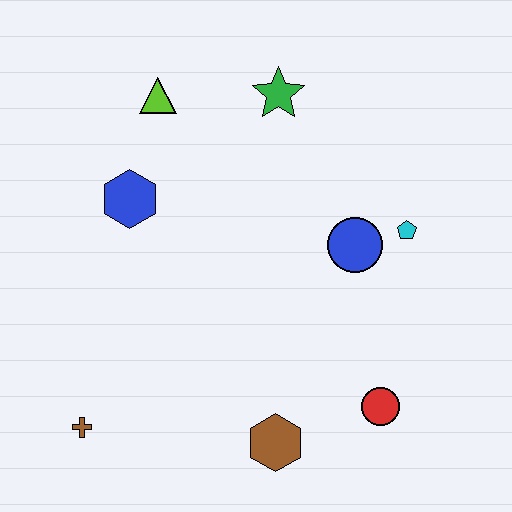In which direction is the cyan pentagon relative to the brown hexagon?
The cyan pentagon is above the brown hexagon.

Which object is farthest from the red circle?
The lime triangle is farthest from the red circle.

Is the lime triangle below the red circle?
No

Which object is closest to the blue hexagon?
The lime triangle is closest to the blue hexagon.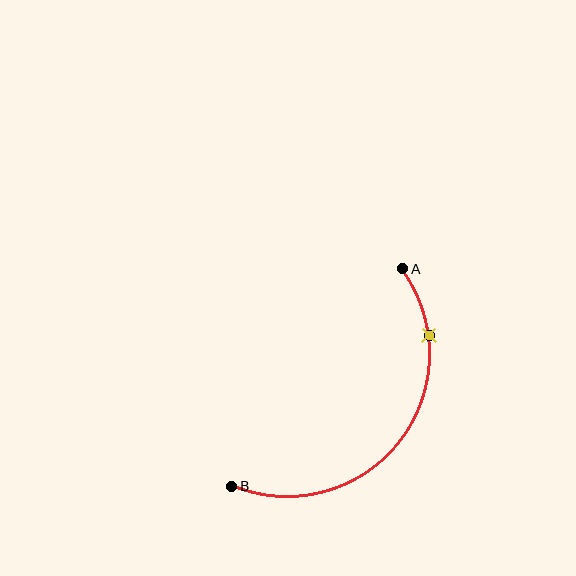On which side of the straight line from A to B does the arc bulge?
The arc bulges below and to the right of the straight line connecting A and B.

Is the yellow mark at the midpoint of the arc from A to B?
No. The yellow mark lies on the arc but is closer to endpoint A. The arc midpoint would be at the point on the curve equidistant along the arc from both A and B.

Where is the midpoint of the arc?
The arc midpoint is the point on the curve farthest from the straight line joining A and B. It sits below and to the right of that line.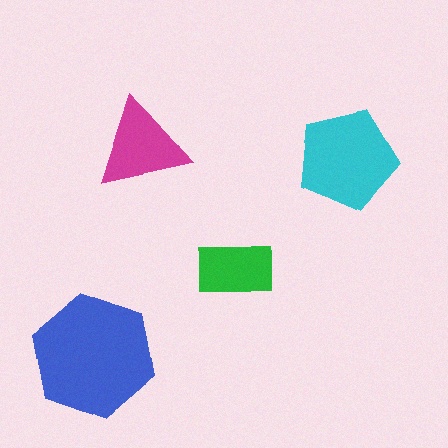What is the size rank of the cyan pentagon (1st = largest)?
2nd.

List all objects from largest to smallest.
The blue hexagon, the cyan pentagon, the magenta triangle, the green rectangle.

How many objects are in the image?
There are 4 objects in the image.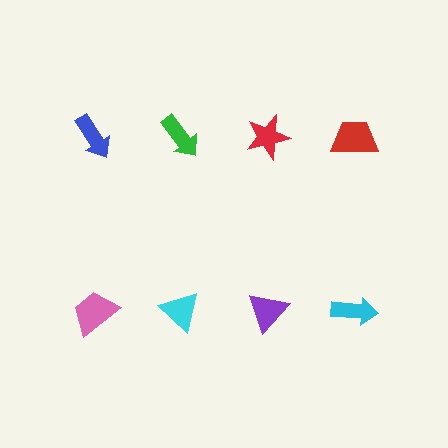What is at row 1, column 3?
A red star.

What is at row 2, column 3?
A purple triangle.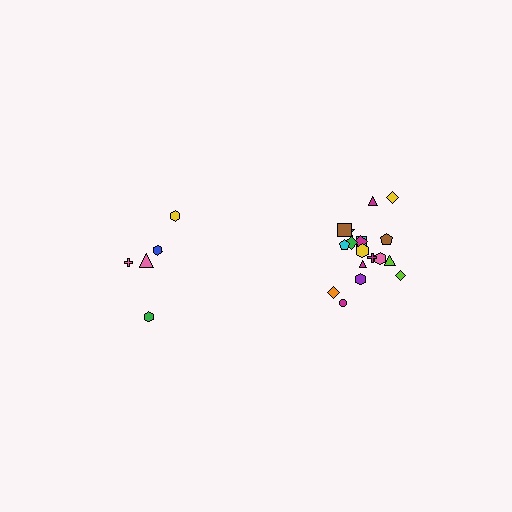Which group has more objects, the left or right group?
The right group.